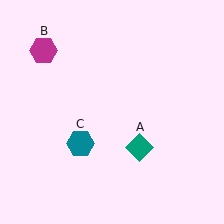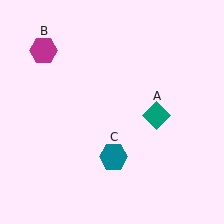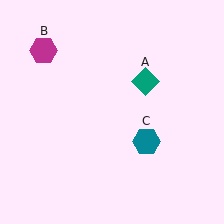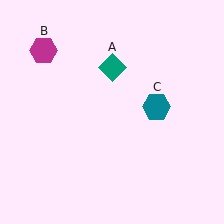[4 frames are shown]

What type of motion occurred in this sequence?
The teal diamond (object A), teal hexagon (object C) rotated counterclockwise around the center of the scene.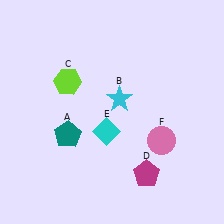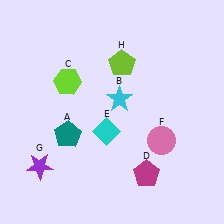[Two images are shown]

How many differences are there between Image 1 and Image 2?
There are 2 differences between the two images.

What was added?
A purple star (G), a lime pentagon (H) were added in Image 2.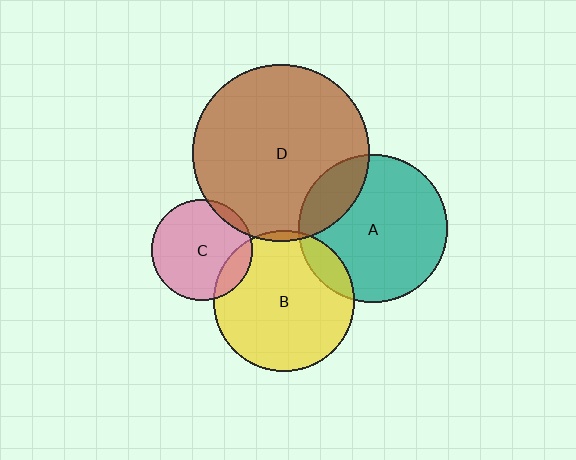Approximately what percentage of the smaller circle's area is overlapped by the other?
Approximately 10%.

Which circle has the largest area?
Circle D (brown).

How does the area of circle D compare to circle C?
Approximately 3.1 times.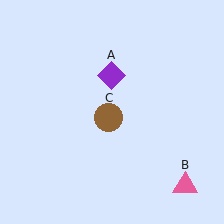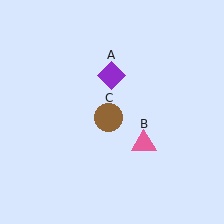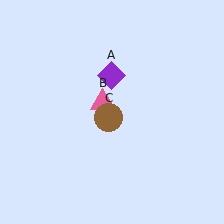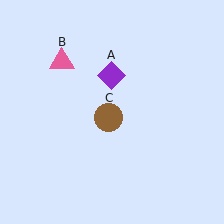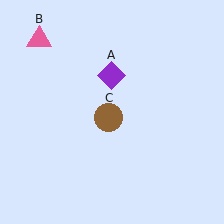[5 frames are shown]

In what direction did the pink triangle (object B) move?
The pink triangle (object B) moved up and to the left.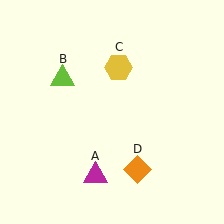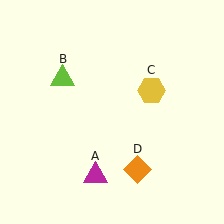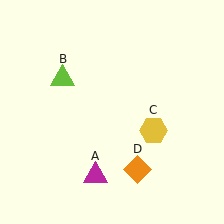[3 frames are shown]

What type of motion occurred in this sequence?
The yellow hexagon (object C) rotated clockwise around the center of the scene.